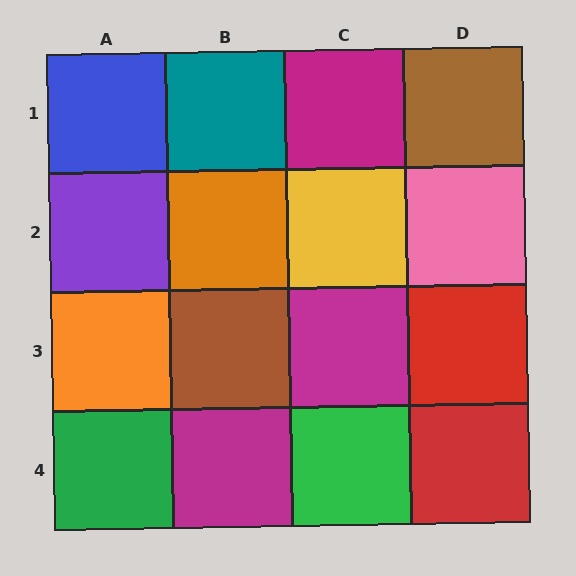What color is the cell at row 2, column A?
Purple.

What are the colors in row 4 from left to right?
Green, magenta, green, red.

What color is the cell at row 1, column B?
Teal.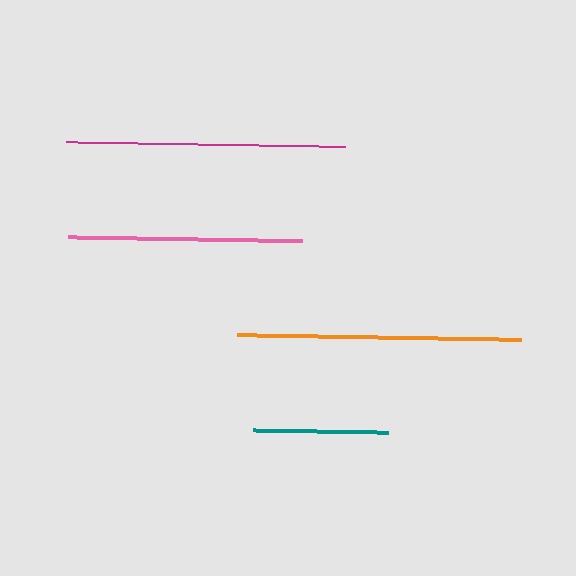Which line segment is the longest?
The orange line is the longest at approximately 284 pixels.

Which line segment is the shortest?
The teal line is the shortest at approximately 135 pixels.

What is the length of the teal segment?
The teal segment is approximately 135 pixels long.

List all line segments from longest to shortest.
From longest to shortest: orange, magenta, pink, teal.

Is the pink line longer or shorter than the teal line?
The pink line is longer than the teal line.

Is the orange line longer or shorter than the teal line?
The orange line is longer than the teal line.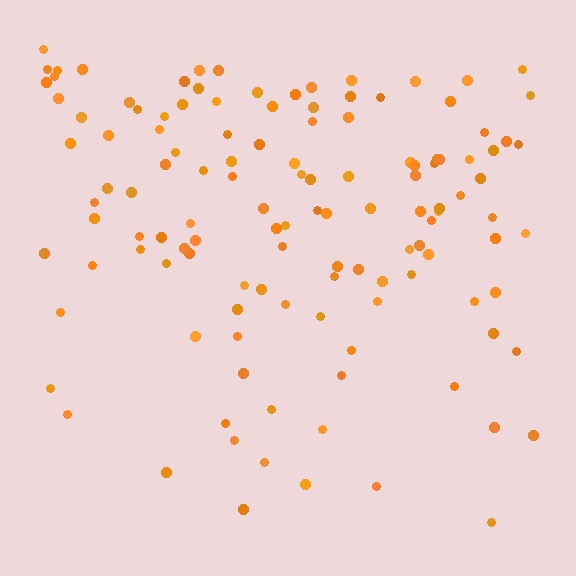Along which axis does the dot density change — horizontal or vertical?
Vertical.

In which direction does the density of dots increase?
From bottom to top, with the top side densest.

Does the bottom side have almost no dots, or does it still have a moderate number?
Still a moderate number, just noticeably fewer than the top.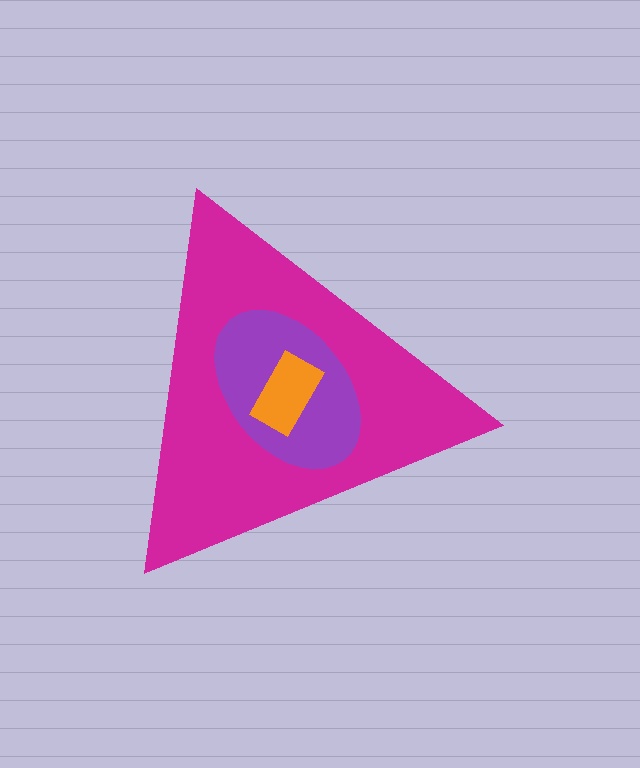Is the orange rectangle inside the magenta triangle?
Yes.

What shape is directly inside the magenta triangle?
The purple ellipse.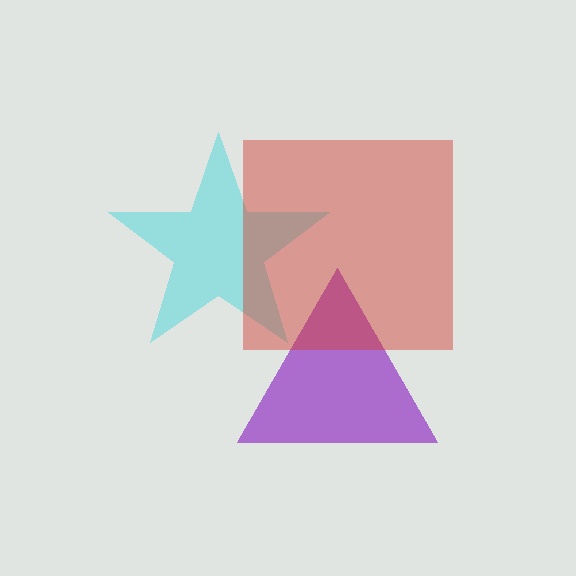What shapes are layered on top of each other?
The layered shapes are: a purple triangle, a cyan star, a red square.